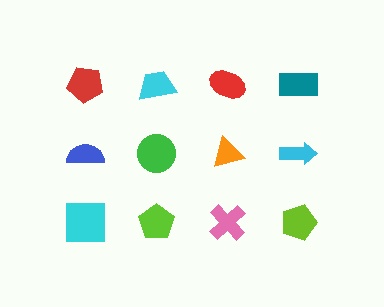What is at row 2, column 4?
A cyan arrow.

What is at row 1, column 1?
A red pentagon.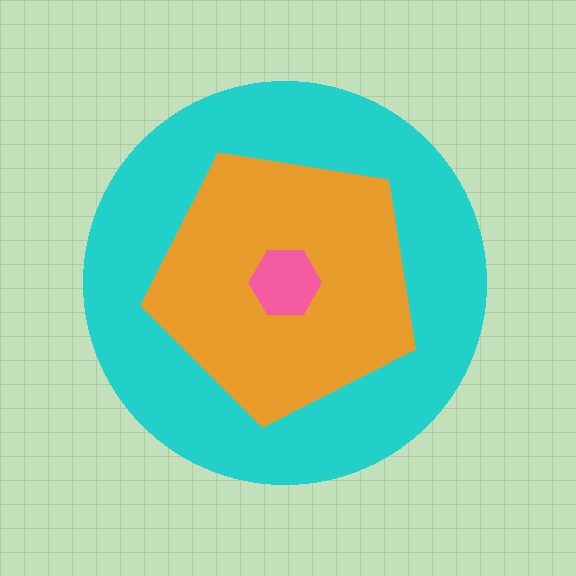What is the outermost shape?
The cyan circle.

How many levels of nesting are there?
3.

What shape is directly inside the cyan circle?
The orange pentagon.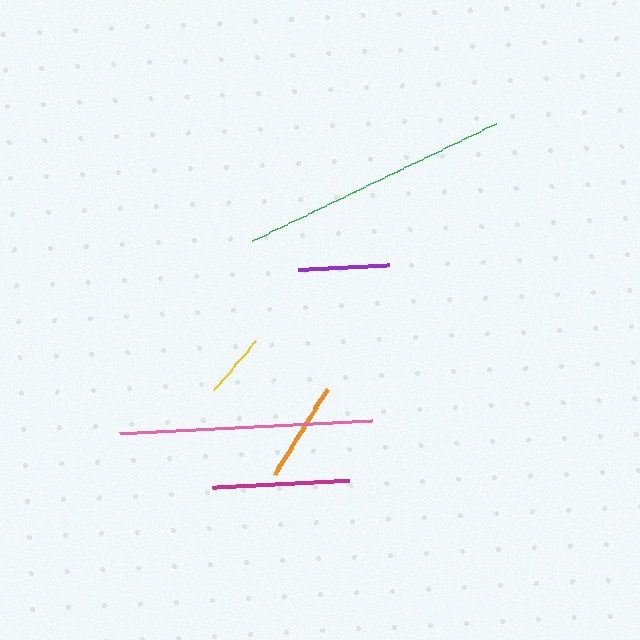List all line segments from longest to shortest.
From longest to shortest: green, pink, magenta, orange, purple, yellow.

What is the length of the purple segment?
The purple segment is approximately 91 pixels long.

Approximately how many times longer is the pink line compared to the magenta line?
The pink line is approximately 1.8 times the length of the magenta line.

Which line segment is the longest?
The green line is the longest at approximately 272 pixels.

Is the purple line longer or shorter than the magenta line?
The magenta line is longer than the purple line.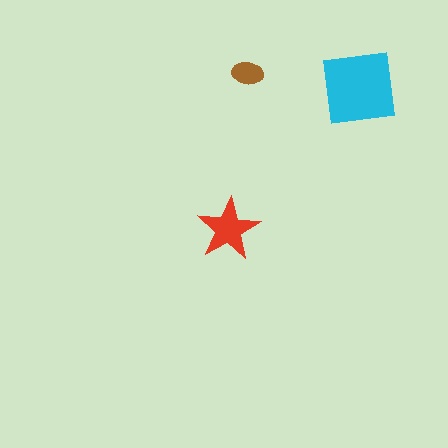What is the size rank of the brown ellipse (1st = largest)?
3rd.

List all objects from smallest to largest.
The brown ellipse, the red star, the cyan square.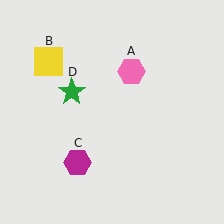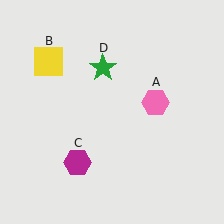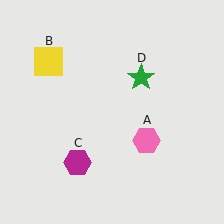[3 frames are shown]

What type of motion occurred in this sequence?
The pink hexagon (object A), green star (object D) rotated clockwise around the center of the scene.